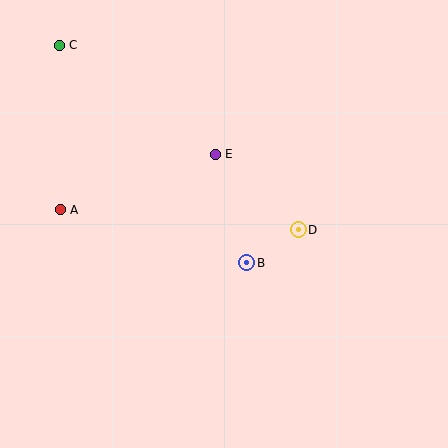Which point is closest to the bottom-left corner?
Point A is closest to the bottom-left corner.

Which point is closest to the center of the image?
Point B at (247, 263) is closest to the center.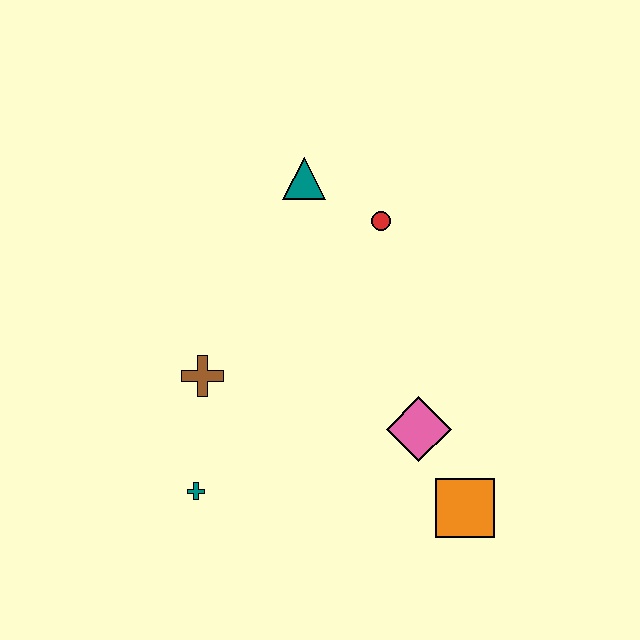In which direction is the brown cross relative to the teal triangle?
The brown cross is below the teal triangle.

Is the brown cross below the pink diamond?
No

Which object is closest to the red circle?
The teal triangle is closest to the red circle.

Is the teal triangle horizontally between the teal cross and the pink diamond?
Yes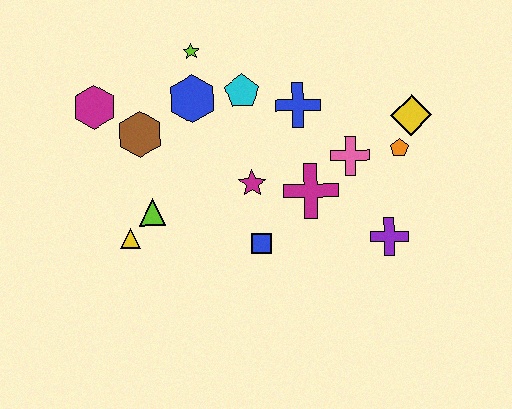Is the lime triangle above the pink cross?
No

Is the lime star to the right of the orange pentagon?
No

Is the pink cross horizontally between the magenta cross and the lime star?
No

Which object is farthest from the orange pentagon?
The magenta hexagon is farthest from the orange pentagon.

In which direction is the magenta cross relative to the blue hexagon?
The magenta cross is to the right of the blue hexagon.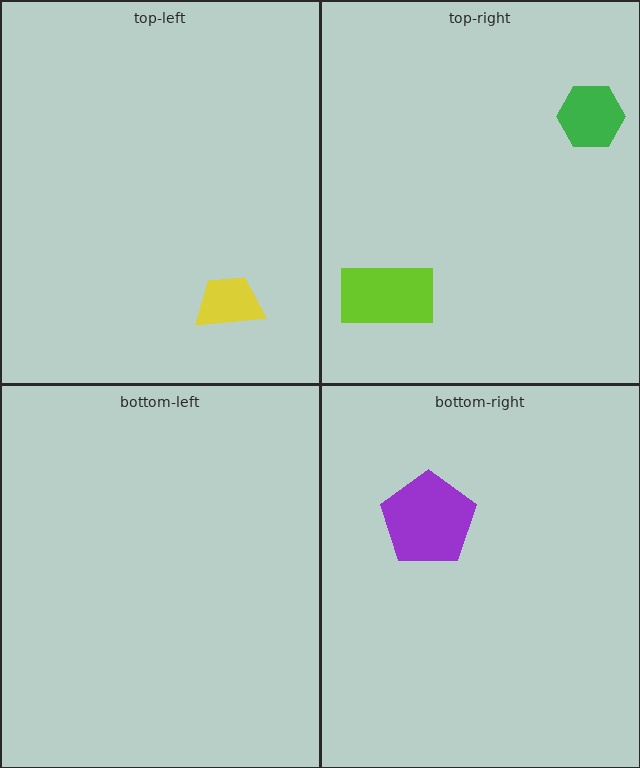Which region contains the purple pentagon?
The bottom-right region.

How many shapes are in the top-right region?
2.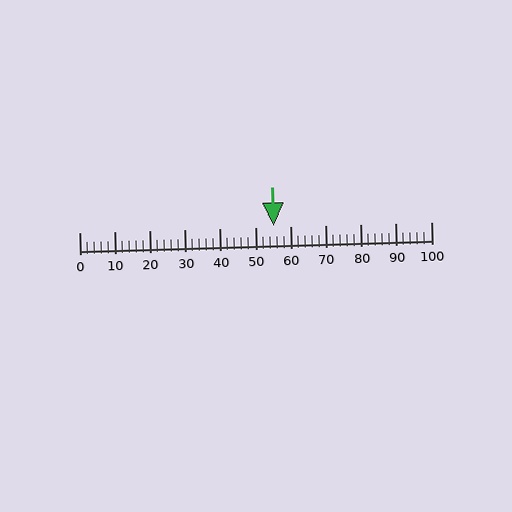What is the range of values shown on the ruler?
The ruler shows values from 0 to 100.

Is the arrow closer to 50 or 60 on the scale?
The arrow is closer to 60.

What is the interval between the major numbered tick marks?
The major tick marks are spaced 10 units apart.